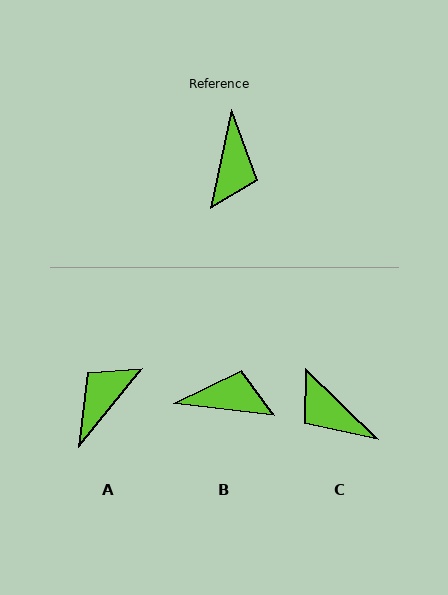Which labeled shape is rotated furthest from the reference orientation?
A, about 153 degrees away.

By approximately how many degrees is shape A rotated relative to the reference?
Approximately 153 degrees counter-clockwise.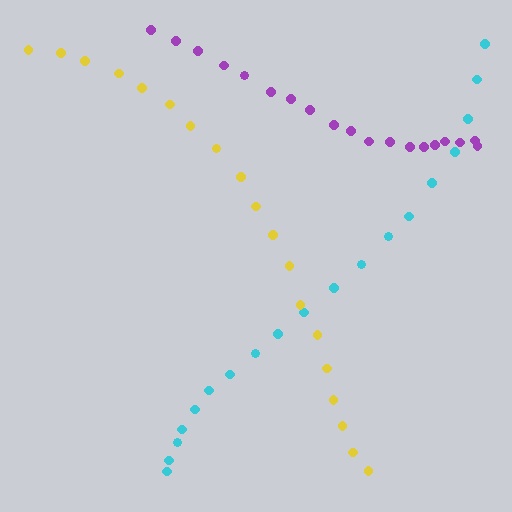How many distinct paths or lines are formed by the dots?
There are 3 distinct paths.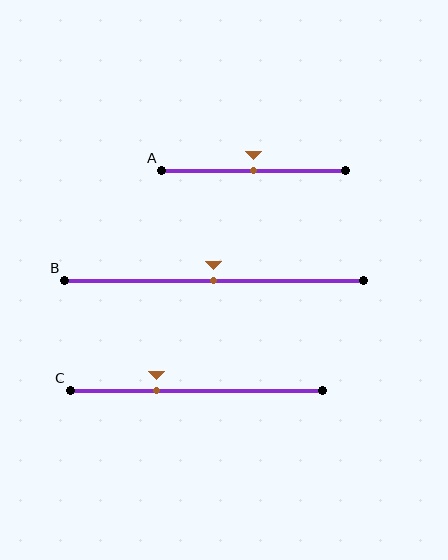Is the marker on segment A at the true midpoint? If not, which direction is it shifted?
Yes, the marker on segment A is at the true midpoint.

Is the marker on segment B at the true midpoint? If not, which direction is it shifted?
Yes, the marker on segment B is at the true midpoint.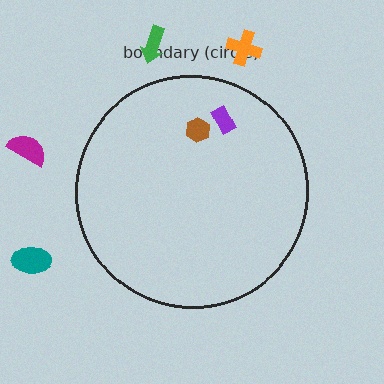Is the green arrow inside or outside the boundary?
Outside.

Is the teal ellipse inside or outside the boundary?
Outside.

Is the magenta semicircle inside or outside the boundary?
Outside.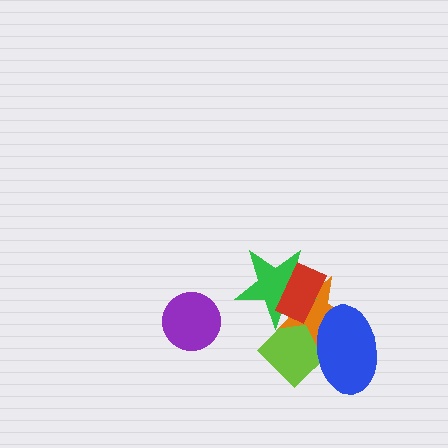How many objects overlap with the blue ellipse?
2 objects overlap with the blue ellipse.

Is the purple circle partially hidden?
No, no other shape covers it.